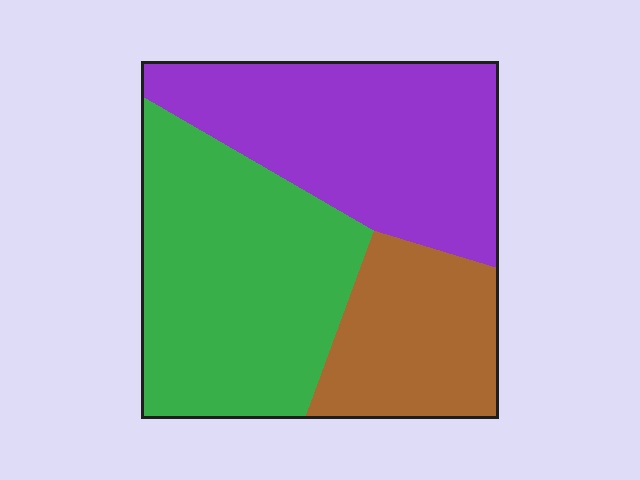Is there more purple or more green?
Green.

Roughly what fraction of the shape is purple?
Purple takes up about three eighths (3/8) of the shape.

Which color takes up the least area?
Brown, at roughly 20%.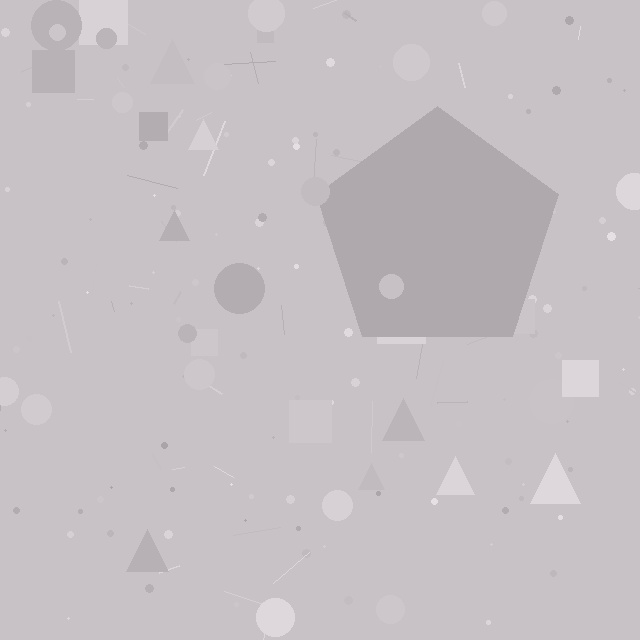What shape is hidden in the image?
A pentagon is hidden in the image.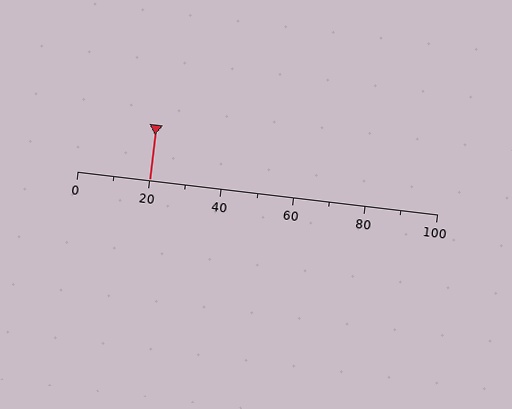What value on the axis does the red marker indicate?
The marker indicates approximately 20.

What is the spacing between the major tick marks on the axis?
The major ticks are spaced 20 apart.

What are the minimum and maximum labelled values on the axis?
The axis runs from 0 to 100.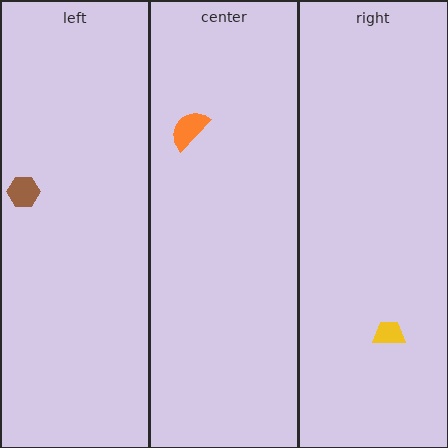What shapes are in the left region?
The brown hexagon.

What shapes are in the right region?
The yellow trapezoid.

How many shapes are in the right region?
1.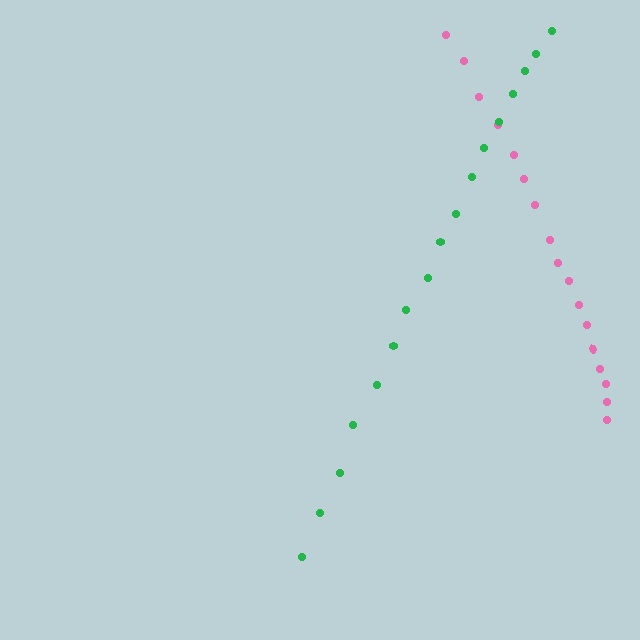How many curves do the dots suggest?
There are 2 distinct paths.